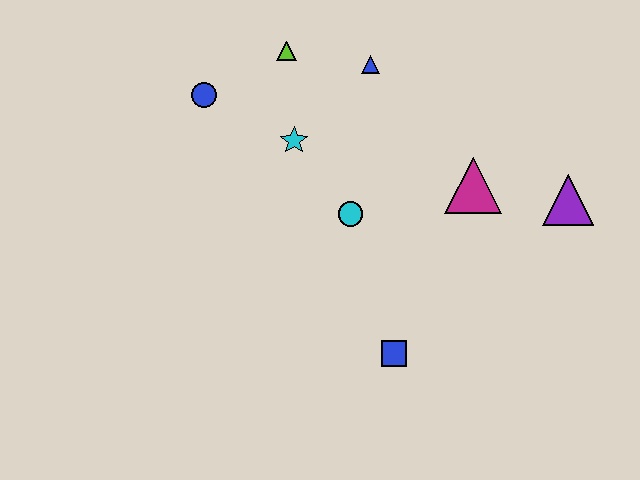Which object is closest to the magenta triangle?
The purple triangle is closest to the magenta triangle.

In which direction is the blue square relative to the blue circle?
The blue square is below the blue circle.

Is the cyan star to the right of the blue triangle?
No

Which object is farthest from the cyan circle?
The purple triangle is farthest from the cyan circle.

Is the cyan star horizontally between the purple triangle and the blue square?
No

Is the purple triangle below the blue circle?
Yes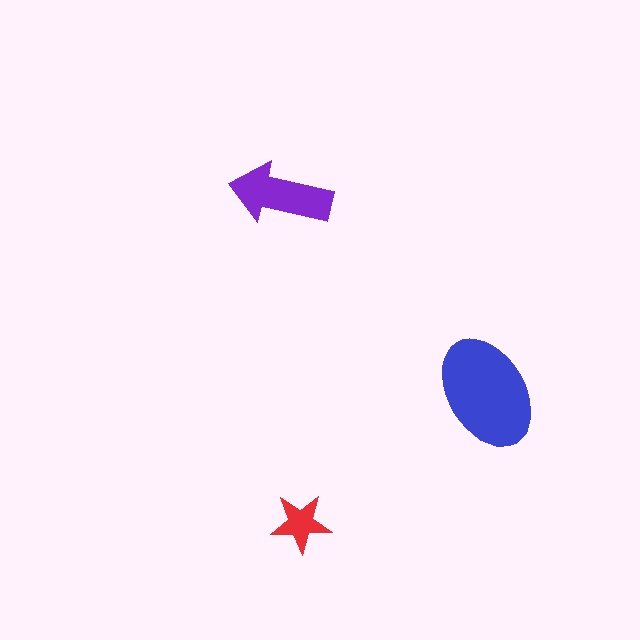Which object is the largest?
The blue ellipse.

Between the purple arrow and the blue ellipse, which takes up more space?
The blue ellipse.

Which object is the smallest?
The red star.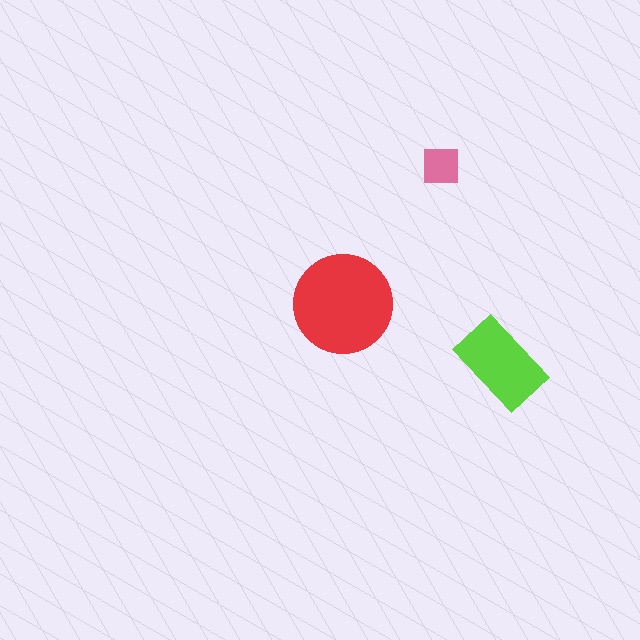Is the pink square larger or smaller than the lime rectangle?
Smaller.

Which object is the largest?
The red circle.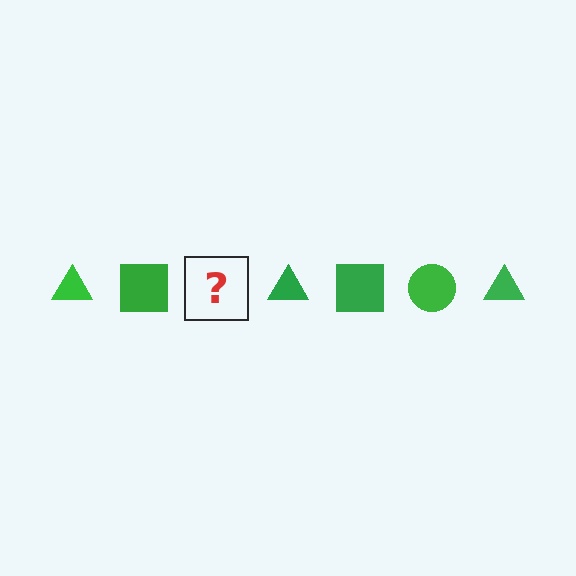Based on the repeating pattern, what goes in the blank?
The blank should be a green circle.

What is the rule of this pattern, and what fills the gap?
The rule is that the pattern cycles through triangle, square, circle shapes in green. The gap should be filled with a green circle.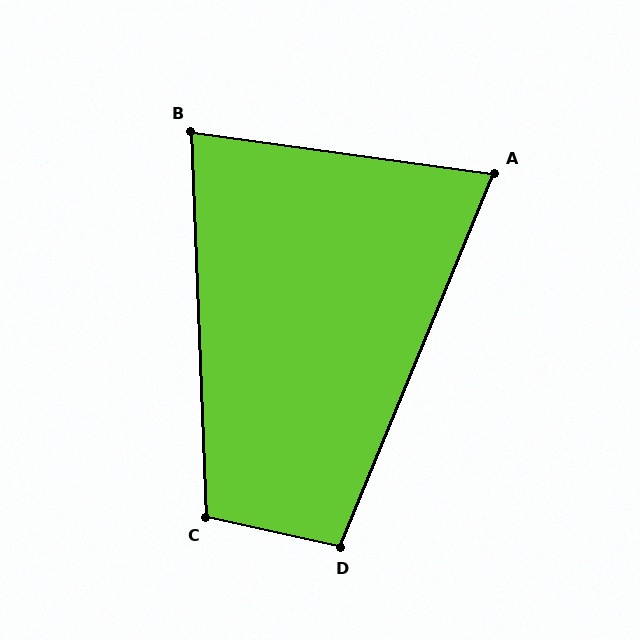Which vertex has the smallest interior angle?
A, at approximately 75 degrees.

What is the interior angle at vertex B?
Approximately 80 degrees (acute).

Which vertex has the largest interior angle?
C, at approximately 105 degrees.